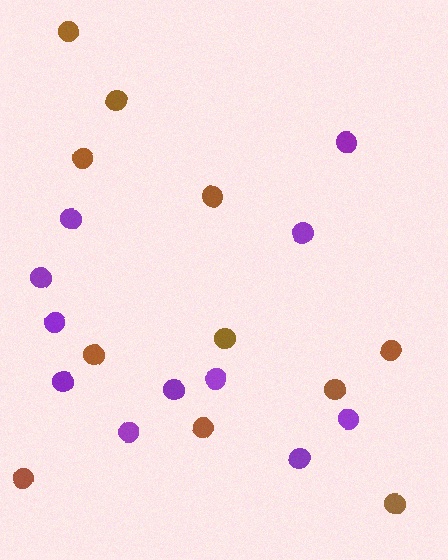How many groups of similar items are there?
There are 2 groups: one group of brown circles (11) and one group of purple circles (11).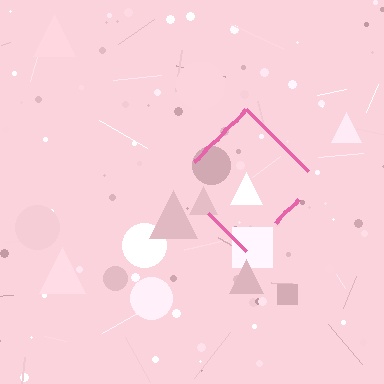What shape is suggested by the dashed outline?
The dashed outline suggests a diamond.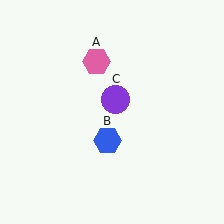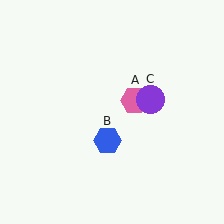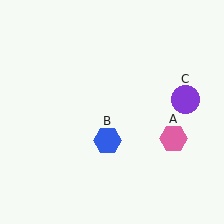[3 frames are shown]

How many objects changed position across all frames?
2 objects changed position: pink hexagon (object A), purple circle (object C).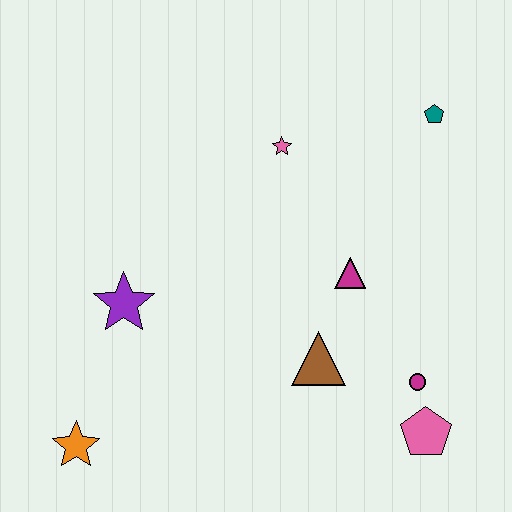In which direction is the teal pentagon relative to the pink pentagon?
The teal pentagon is above the pink pentagon.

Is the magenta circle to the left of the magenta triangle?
No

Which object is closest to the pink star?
The magenta triangle is closest to the pink star.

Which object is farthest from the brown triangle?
The teal pentagon is farthest from the brown triangle.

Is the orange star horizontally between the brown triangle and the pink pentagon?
No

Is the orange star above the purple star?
No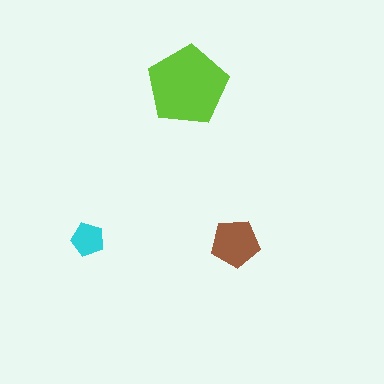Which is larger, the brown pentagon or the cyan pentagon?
The brown one.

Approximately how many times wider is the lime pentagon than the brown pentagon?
About 1.5 times wider.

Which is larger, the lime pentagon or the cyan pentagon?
The lime one.